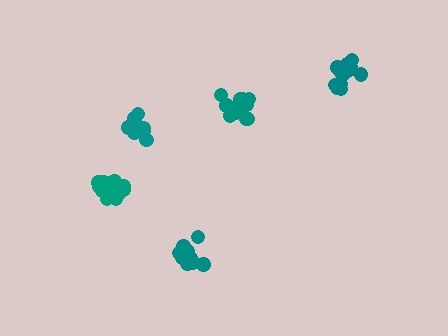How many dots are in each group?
Group 1: 13 dots, Group 2: 12 dots, Group 3: 10 dots, Group 4: 11 dots, Group 5: 14 dots (60 total).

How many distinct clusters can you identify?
There are 5 distinct clusters.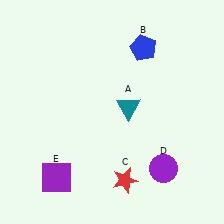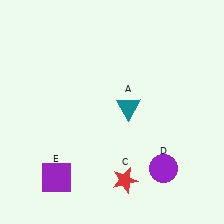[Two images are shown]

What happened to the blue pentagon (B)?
The blue pentagon (B) was removed in Image 2. It was in the top-right area of Image 1.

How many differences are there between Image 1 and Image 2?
There is 1 difference between the two images.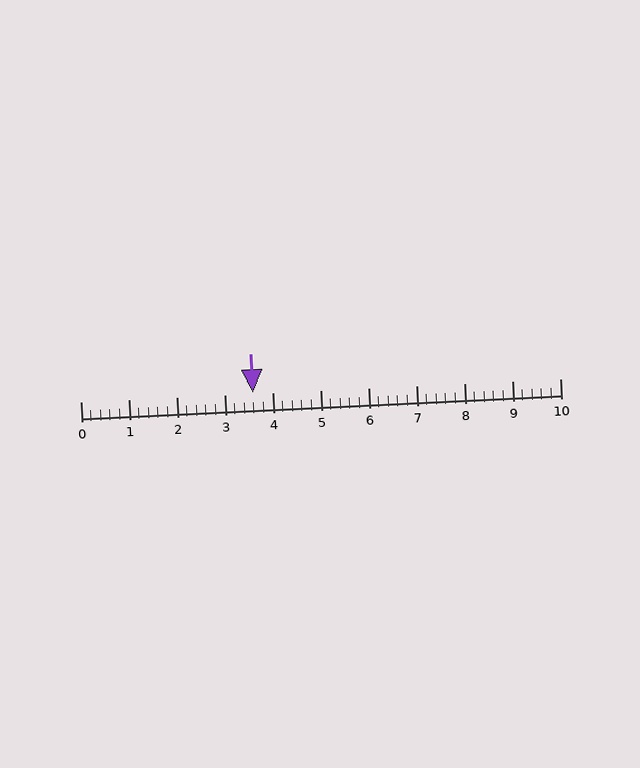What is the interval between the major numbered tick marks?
The major tick marks are spaced 1 units apart.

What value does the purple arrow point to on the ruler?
The purple arrow points to approximately 3.6.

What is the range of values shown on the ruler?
The ruler shows values from 0 to 10.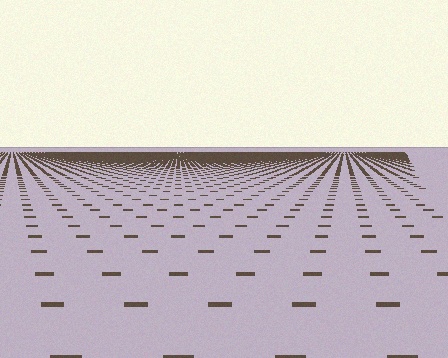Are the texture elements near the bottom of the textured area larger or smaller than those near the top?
Larger. Near the bottom, elements are closer to the viewer and appear at a bigger on-screen size.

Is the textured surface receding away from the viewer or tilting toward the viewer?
The surface is receding away from the viewer. Texture elements get smaller and denser toward the top.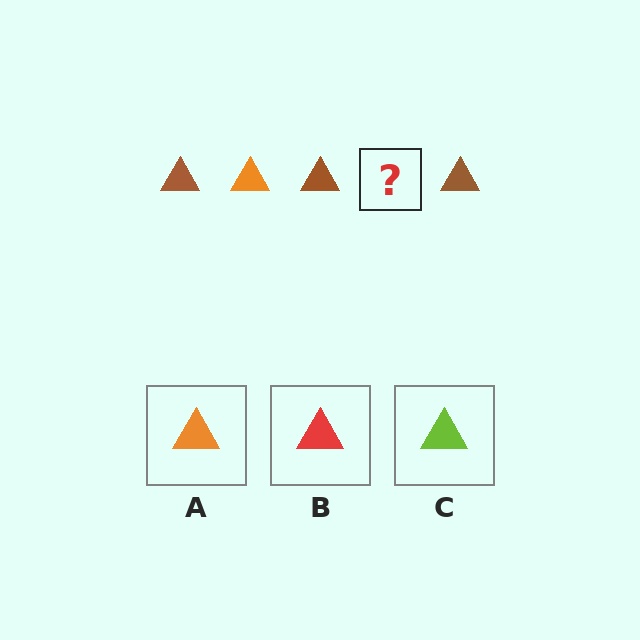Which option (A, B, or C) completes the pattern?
A.